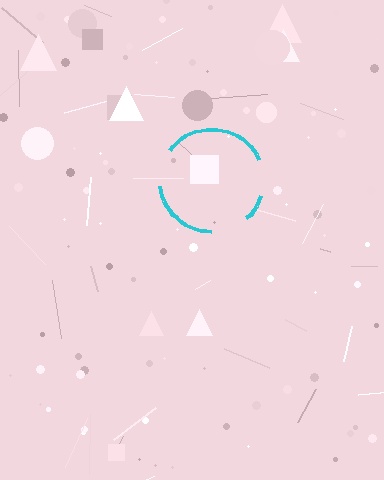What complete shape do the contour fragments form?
The contour fragments form a circle.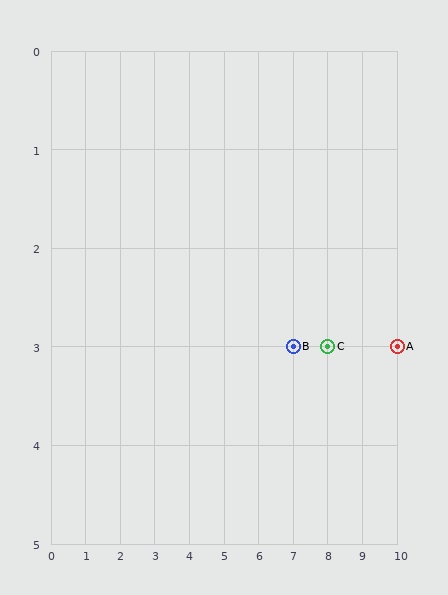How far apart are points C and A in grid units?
Points C and A are 2 columns apart.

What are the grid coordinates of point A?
Point A is at grid coordinates (10, 3).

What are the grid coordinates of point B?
Point B is at grid coordinates (7, 3).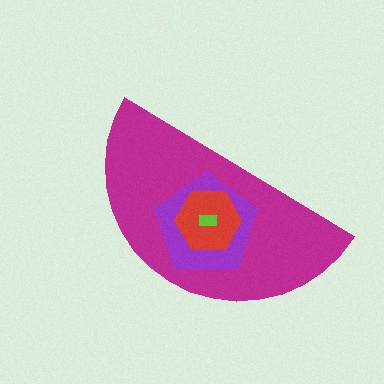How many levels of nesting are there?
4.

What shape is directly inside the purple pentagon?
The red hexagon.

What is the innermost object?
The lime rectangle.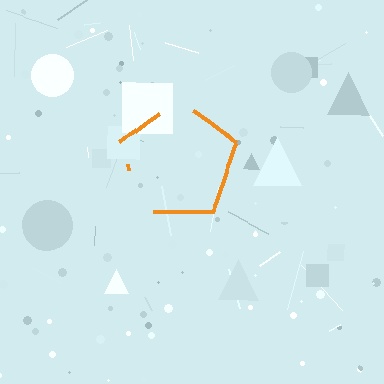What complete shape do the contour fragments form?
The contour fragments form a pentagon.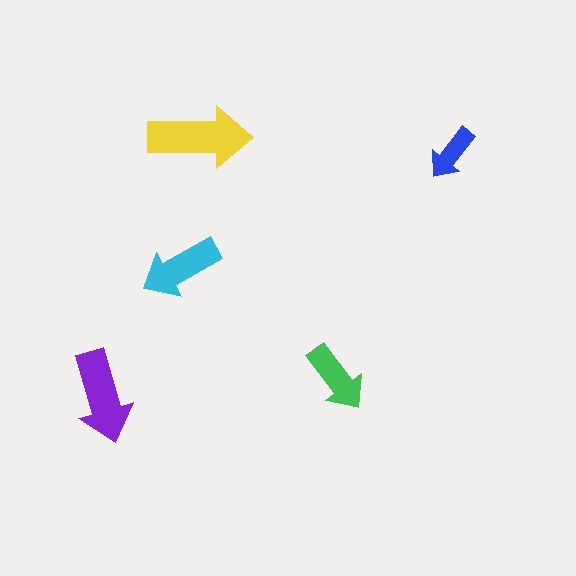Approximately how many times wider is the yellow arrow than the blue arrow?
About 2 times wider.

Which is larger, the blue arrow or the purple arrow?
The purple one.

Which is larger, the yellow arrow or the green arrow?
The yellow one.